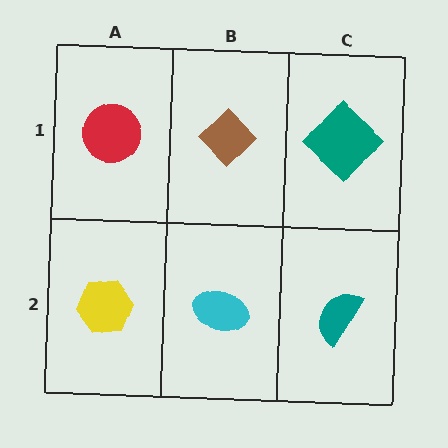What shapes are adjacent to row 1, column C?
A teal semicircle (row 2, column C), a brown diamond (row 1, column B).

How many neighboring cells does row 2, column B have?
3.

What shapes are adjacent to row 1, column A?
A yellow hexagon (row 2, column A), a brown diamond (row 1, column B).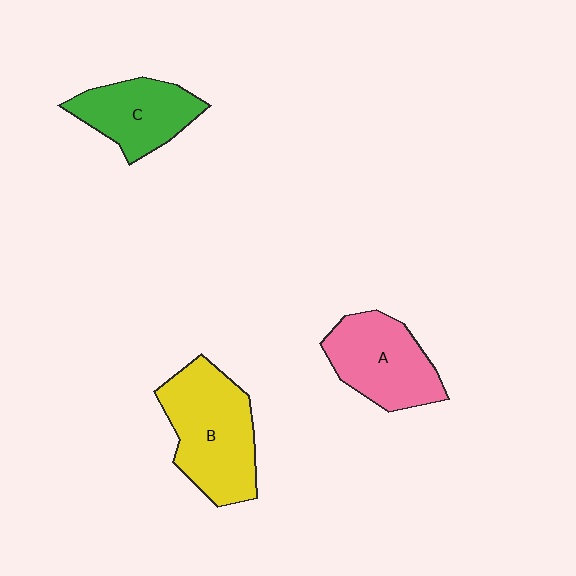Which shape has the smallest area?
Shape C (green).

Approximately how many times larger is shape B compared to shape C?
Approximately 1.4 times.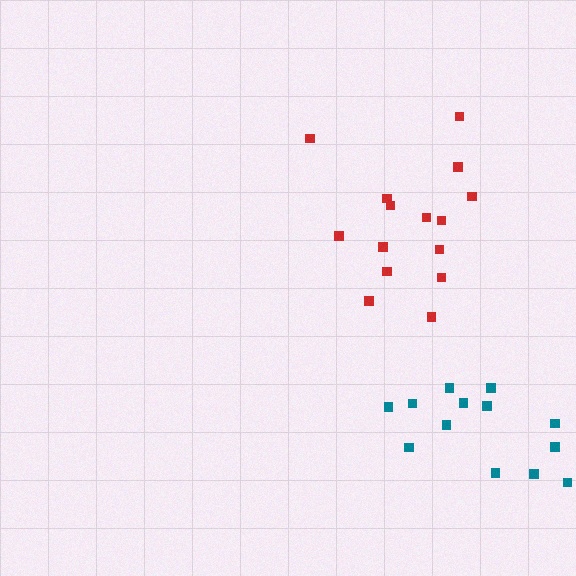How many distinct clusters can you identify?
There are 2 distinct clusters.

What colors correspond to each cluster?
The clusters are colored: red, teal.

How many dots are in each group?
Group 1: 15 dots, Group 2: 13 dots (28 total).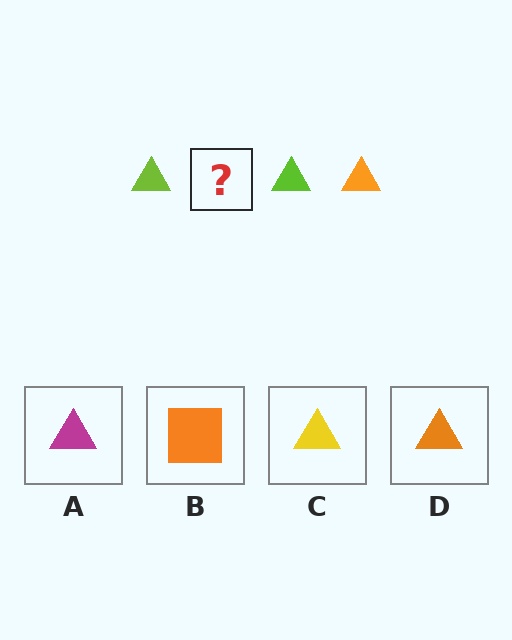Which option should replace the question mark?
Option D.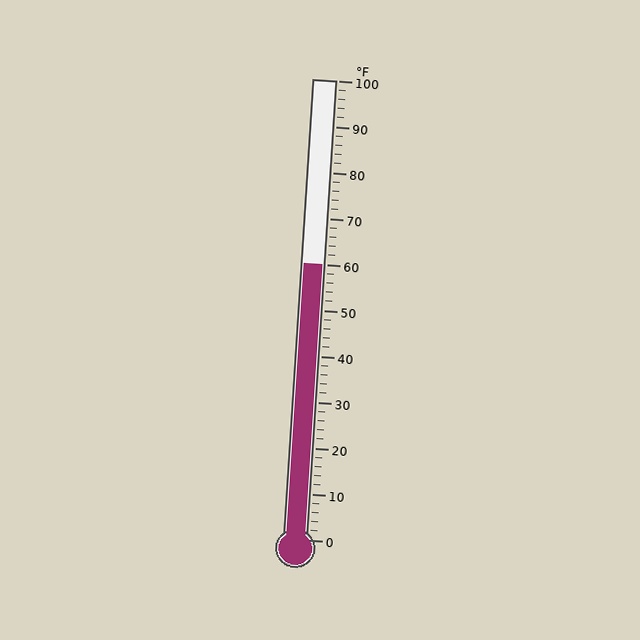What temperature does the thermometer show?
The thermometer shows approximately 60°F.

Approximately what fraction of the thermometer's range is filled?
The thermometer is filled to approximately 60% of its range.